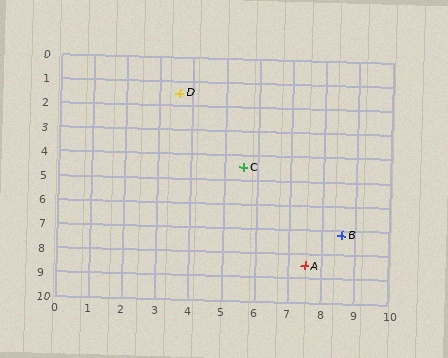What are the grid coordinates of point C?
Point C is at approximately (5.6, 4.5).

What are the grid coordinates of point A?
Point A is at approximately (7.5, 8.5).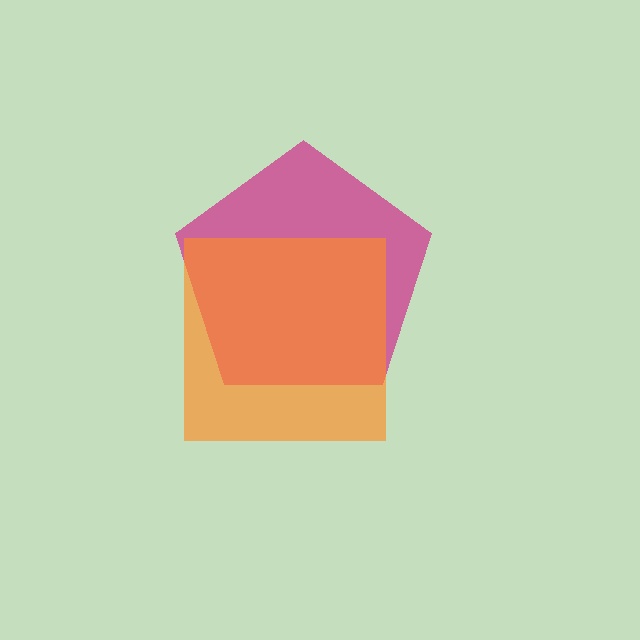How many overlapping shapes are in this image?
There are 2 overlapping shapes in the image.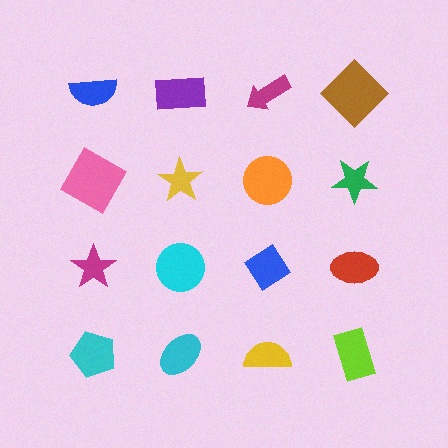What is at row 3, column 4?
A red ellipse.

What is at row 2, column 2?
A yellow star.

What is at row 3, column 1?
A magenta star.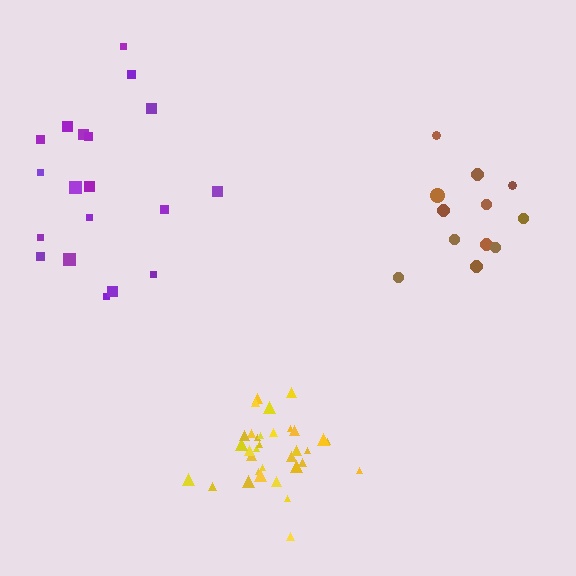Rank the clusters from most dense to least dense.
yellow, brown, purple.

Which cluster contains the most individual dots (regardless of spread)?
Yellow (33).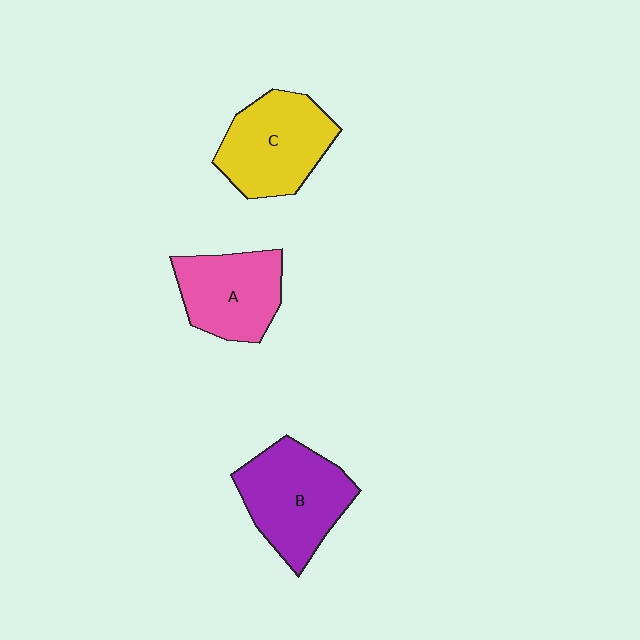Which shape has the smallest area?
Shape A (pink).